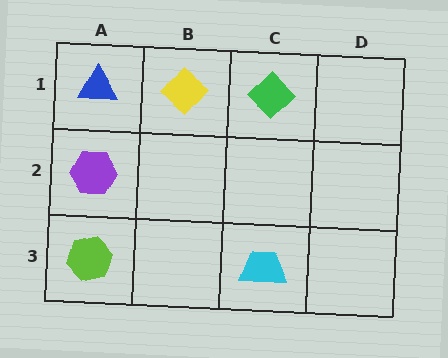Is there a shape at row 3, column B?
No, that cell is empty.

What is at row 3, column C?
A cyan trapezoid.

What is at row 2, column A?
A purple hexagon.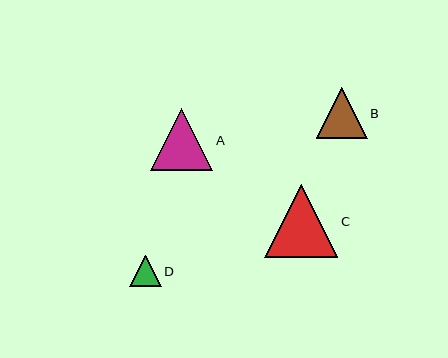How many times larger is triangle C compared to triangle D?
Triangle C is approximately 2.3 times the size of triangle D.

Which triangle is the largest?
Triangle C is the largest with a size of approximately 73 pixels.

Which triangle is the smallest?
Triangle D is the smallest with a size of approximately 32 pixels.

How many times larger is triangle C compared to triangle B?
Triangle C is approximately 1.4 times the size of triangle B.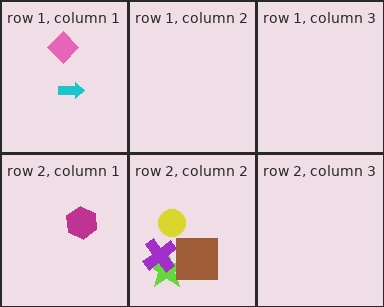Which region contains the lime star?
The row 2, column 2 region.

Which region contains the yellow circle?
The row 2, column 2 region.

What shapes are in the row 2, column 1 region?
The magenta hexagon.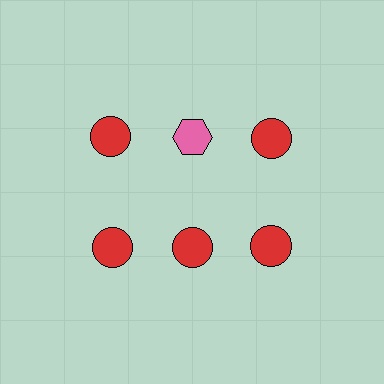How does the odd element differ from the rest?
It differs in both color (pink instead of red) and shape (hexagon instead of circle).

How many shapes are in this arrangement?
There are 6 shapes arranged in a grid pattern.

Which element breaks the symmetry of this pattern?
The pink hexagon in the top row, second from left column breaks the symmetry. All other shapes are red circles.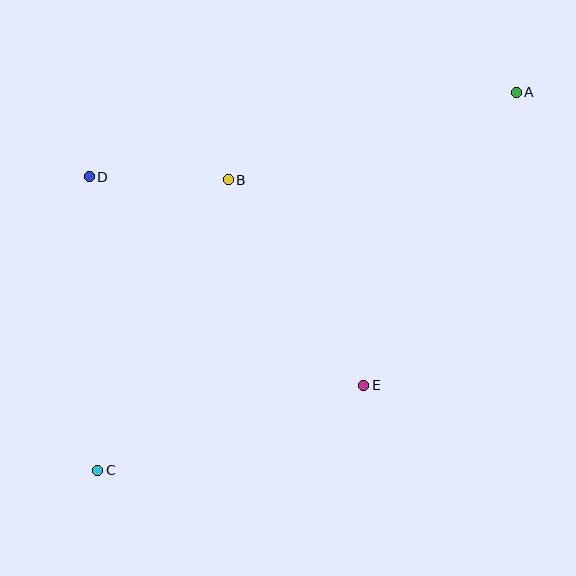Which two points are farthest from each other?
Points A and C are farthest from each other.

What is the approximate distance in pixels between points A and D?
The distance between A and D is approximately 435 pixels.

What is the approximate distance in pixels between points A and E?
The distance between A and E is approximately 331 pixels.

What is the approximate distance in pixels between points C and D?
The distance between C and D is approximately 293 pixels.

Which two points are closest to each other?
Points B and D are closest to each other.